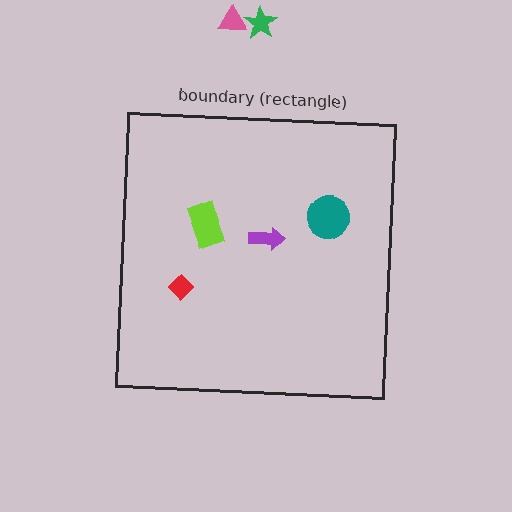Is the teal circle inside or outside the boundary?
Inside.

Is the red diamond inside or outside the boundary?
Inside.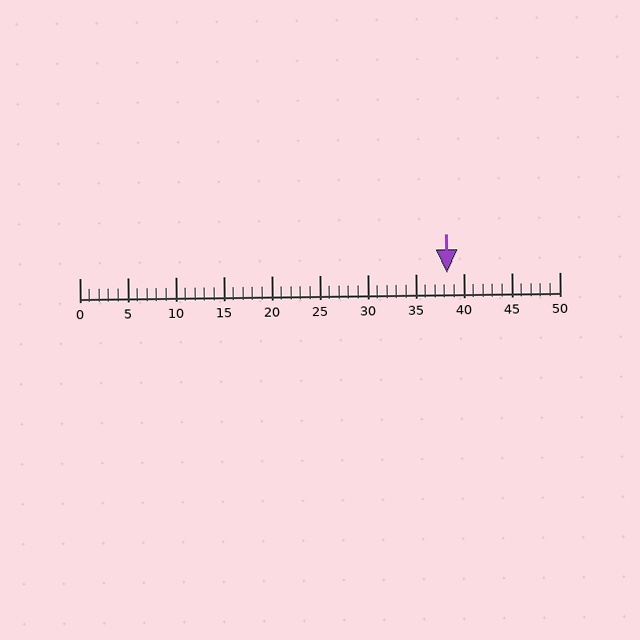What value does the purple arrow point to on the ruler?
The purple arrow points to approximately 38.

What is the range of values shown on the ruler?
The ruler shows values from 0 to 50.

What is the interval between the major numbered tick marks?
The major tick marks are spaced 5 units apart.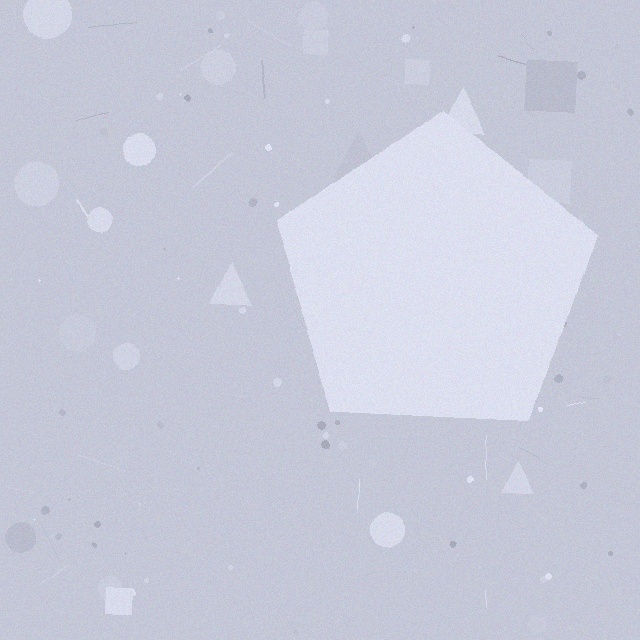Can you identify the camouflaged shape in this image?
The camouflaged shape is a pentagon.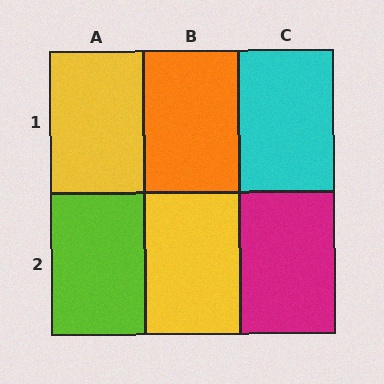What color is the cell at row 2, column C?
Magenta.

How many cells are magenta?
1 cell is magenta.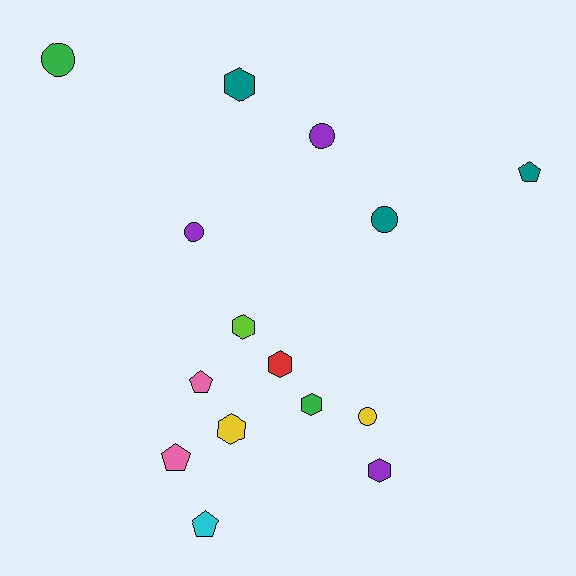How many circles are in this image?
There are 5 circles.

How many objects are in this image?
There are 15 objects.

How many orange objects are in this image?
There are no orange objects.